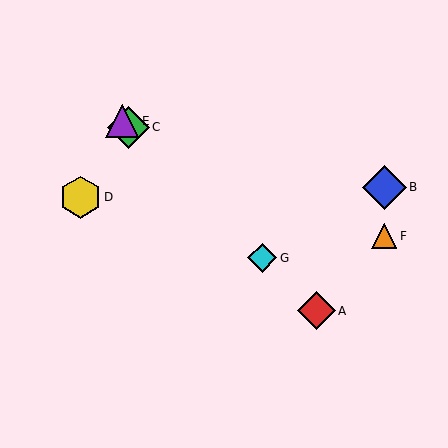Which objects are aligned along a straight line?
Objects A, C, E, G are aligned along a straight line.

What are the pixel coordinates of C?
Object C is at (129, 127).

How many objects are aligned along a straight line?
4 objects (A, C, E, G) are aligned along a straight line.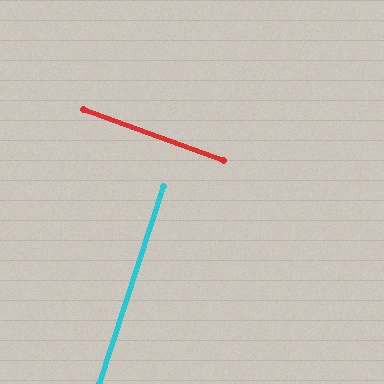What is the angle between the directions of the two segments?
Approximately 88 degrees.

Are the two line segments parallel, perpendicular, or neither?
Perpendicular — they meet at approximately 88°.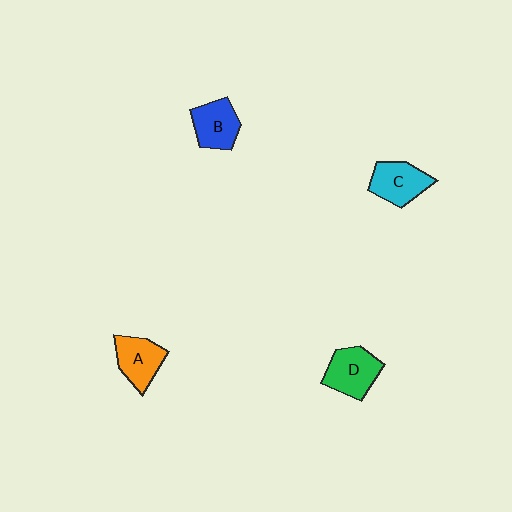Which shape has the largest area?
Shape D (green).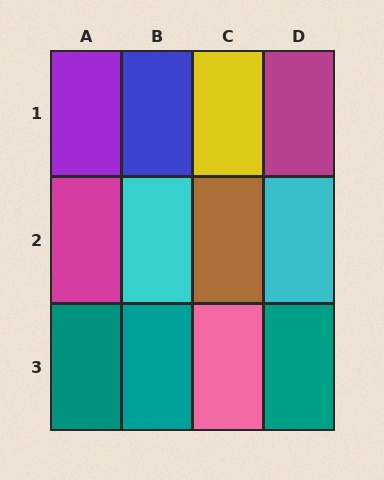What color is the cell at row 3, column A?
Teal.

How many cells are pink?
1 cell is pink.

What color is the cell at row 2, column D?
Cyan.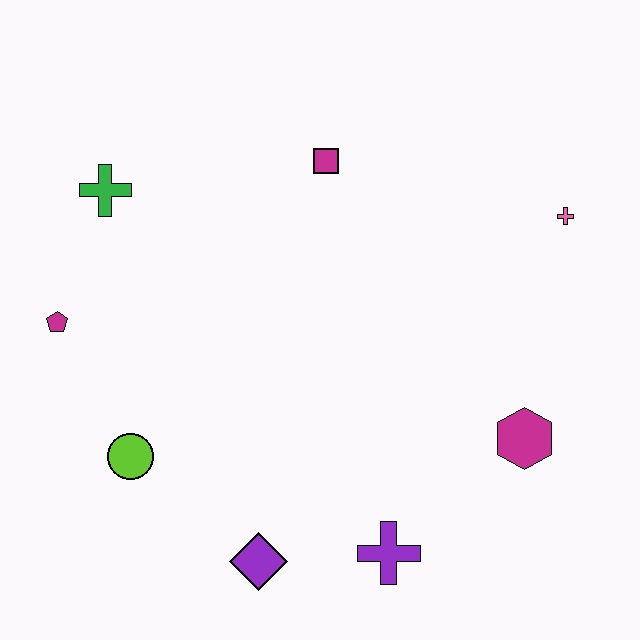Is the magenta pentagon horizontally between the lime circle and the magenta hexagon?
No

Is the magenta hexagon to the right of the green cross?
Yes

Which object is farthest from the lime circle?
The pink cross is farthest from the lime circle.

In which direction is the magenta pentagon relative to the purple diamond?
The magenta pentagon is above the purple diamond.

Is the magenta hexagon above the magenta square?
No